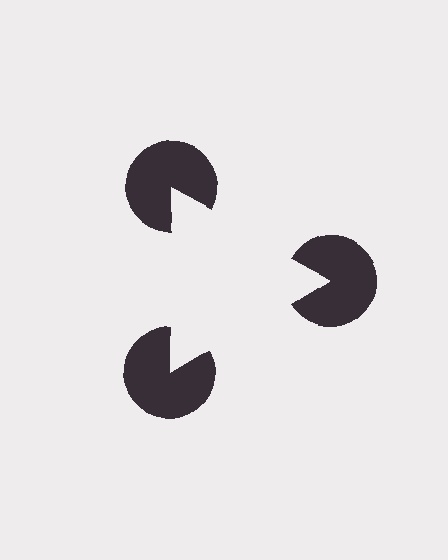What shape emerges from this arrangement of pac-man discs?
An illusory triangle — its edges are inferred from the aligned wedge cuts in the pac-man discs, not physically drawn.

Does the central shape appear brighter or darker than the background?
It typically appears slightly brighter than the background, even though no actual brightness change is drawn.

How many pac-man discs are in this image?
There are 3 — one at each vertex of the illusory triangle.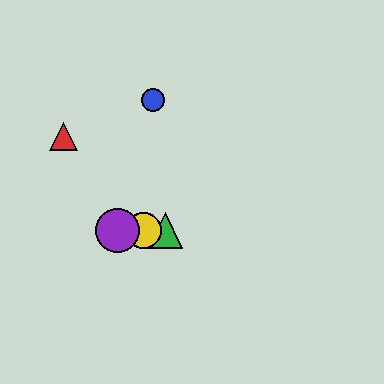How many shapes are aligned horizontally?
3 shapes (the green triangle, the yellow circle, the purple circle) are aligned horizontally.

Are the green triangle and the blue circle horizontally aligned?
No, the green triangle is at y≈230 and the blue circle is at y≈100.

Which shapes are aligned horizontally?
The green triangle, the yellow circle, the purple circle are aligned horizontally.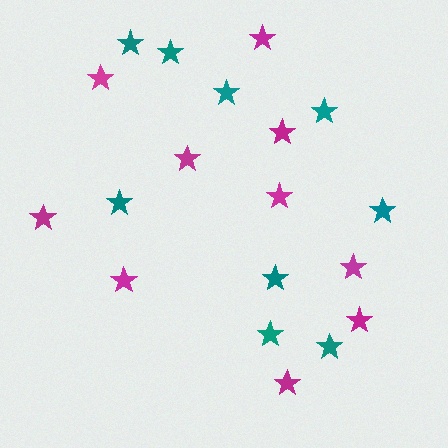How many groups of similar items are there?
There are 2 groups: one group of teal stars (9) and one group of magenta stars (10).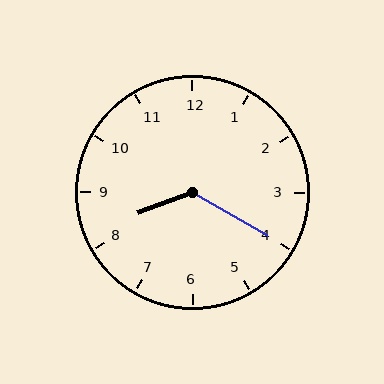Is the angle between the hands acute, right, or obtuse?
It is obtuse.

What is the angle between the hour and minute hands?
Approximately 130 degrees.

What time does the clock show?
8:20.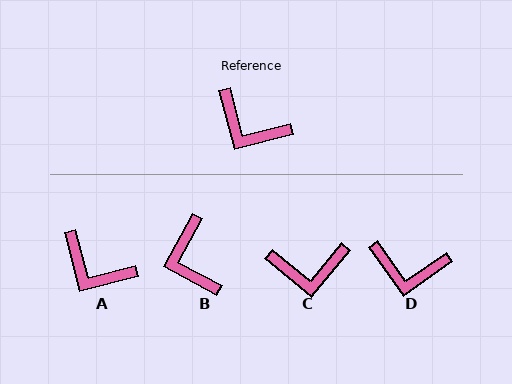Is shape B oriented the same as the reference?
No, it is off by about 43 degrees.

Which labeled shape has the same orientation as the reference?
A.